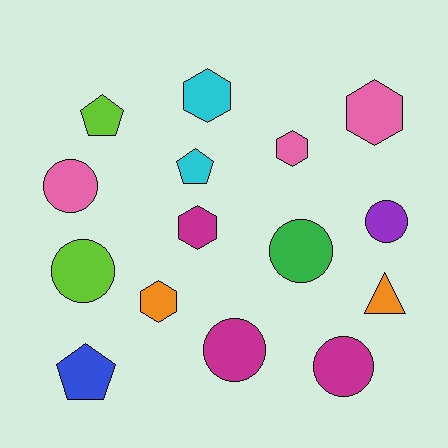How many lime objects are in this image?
There are 2 lime objects.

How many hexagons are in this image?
There are 5 hexagons.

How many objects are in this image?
There are 15 objects.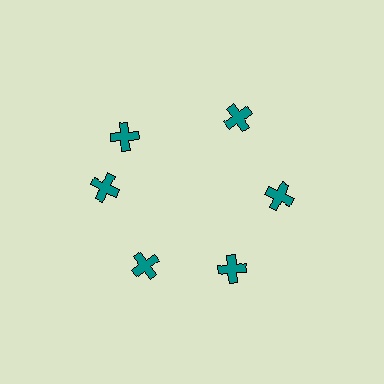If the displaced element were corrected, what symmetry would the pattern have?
It would have 6-fold rotational symmetry — the pattern would map onto itself every 60 degrees.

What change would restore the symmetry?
The symmetry would be restored by rotating it back into even spacing with its neighbors so that all 6 crosses sit at equal angles and equal distance from the center.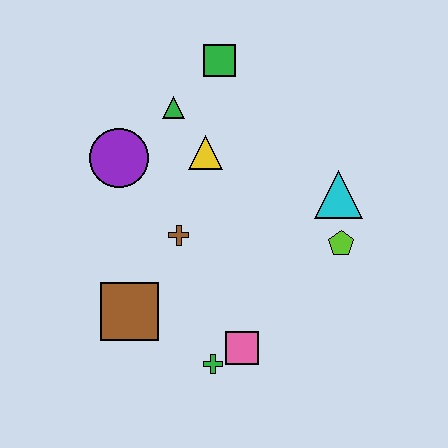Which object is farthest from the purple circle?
The lime pentagon is farthest from the purple circle.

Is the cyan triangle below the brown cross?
No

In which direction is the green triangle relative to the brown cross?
The green triangle is above the brown cross.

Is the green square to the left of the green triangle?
No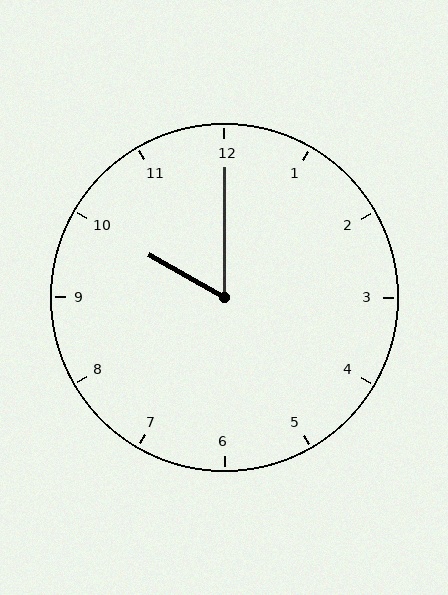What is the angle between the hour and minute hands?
Approximately 60 degrees.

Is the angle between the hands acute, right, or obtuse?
It is acute.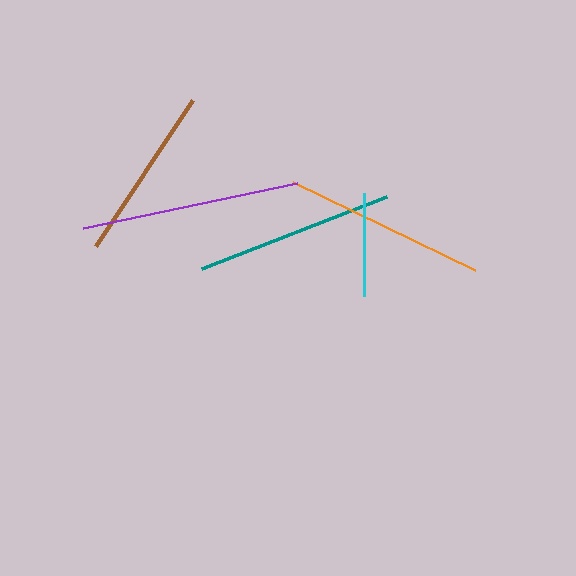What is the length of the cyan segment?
The cyan segment is approximately 104 pixels long.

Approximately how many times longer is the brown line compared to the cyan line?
The brown line is approximately 1.7 times the length of the cyan line.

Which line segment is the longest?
The purple line is the longest at approximately 219 pixels.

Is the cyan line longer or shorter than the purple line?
The purple line is longer than the cyan line.